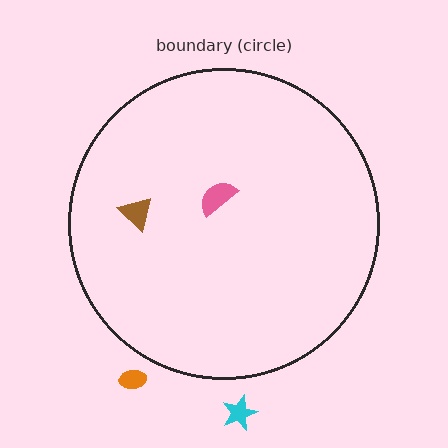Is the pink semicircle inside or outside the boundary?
Inside.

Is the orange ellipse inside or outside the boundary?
Outside.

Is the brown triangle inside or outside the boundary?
Inside.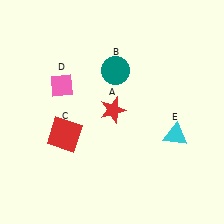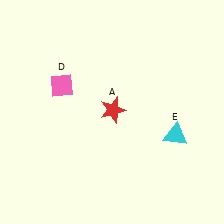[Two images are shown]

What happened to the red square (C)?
The red square (C) was removed in Image 2. It was in the bottom-left area of Image 1.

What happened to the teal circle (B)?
The teal circle (B) was removed in Image 2. It was in the top-right area of Image 1.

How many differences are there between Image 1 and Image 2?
There are 2 differences between the two images.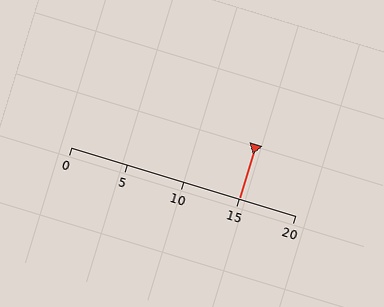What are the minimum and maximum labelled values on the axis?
The axis runs from 0 to 20.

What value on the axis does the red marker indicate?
The marker indicates approximately 15.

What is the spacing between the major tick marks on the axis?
The major ticks are spaced 5 apart.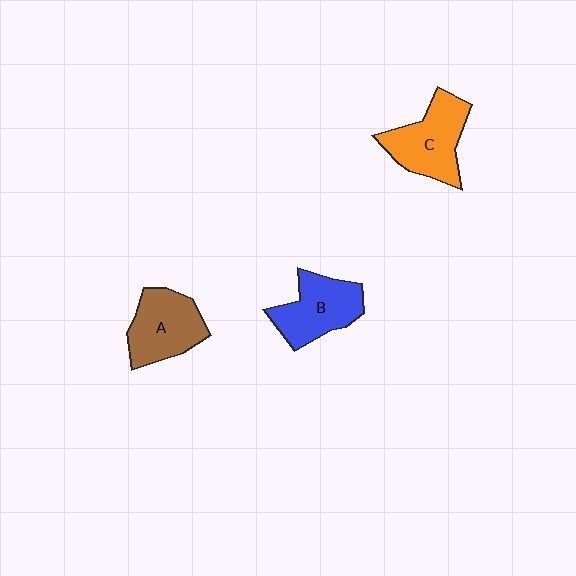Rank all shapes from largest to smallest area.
From largest to smallest: C (orange), A (brown), B (blue).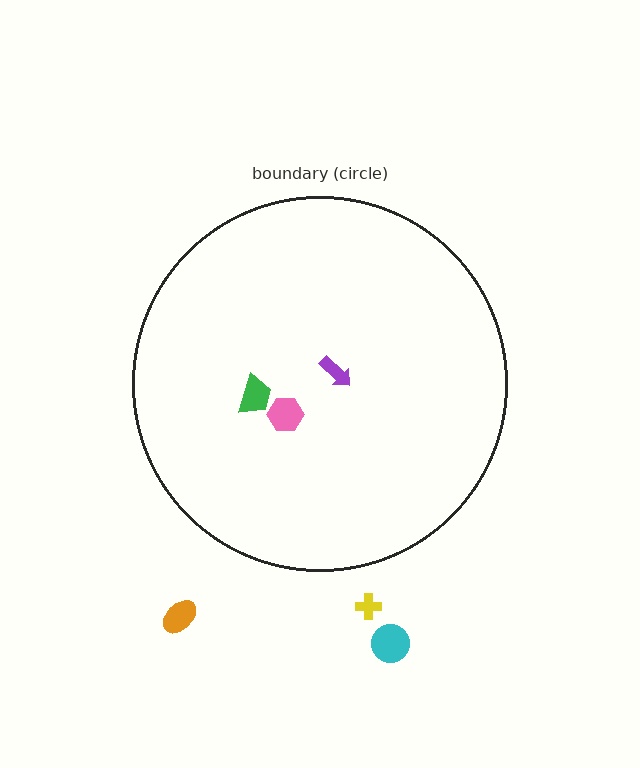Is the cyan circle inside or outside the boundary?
Outside.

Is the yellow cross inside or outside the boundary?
Outside.